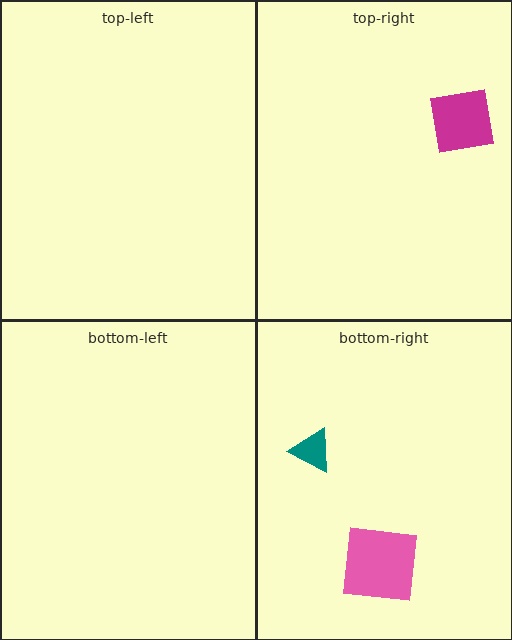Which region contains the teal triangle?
The bottom-right region.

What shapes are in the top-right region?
The magenta square.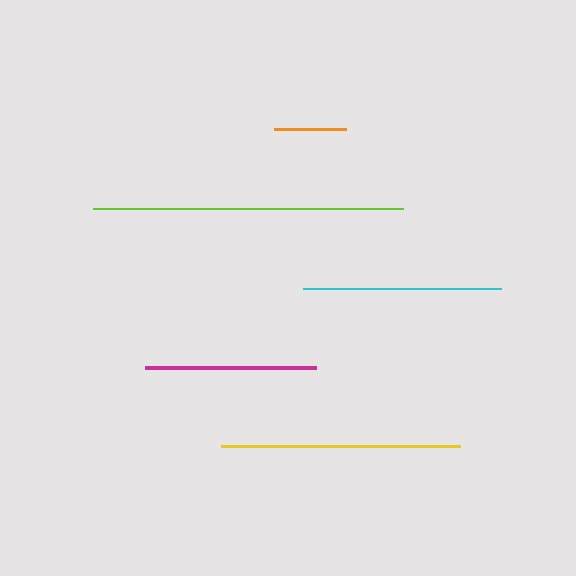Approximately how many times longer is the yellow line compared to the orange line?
The yellow line is approximately 3.3 times the length of the orange line.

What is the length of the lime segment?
The lime segment is approximately 310 pixels long.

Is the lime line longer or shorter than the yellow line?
The lime line is longer than the yellow line.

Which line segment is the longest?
The lime line is the longest at approximately 310 pixels.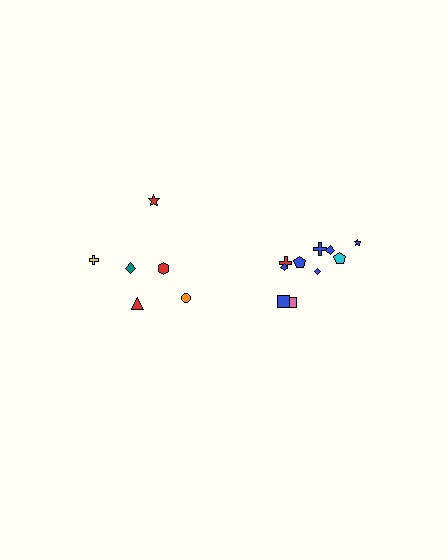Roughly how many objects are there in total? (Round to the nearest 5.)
Roughly 15 objects in total.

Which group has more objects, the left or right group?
The right group.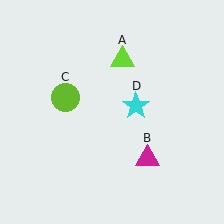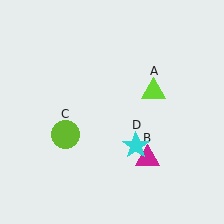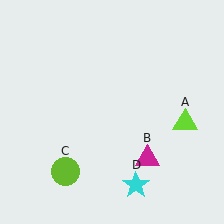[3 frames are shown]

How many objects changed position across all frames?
3 objects changed position: lime triangle (object A), lime circle (object C), cyan star (object D).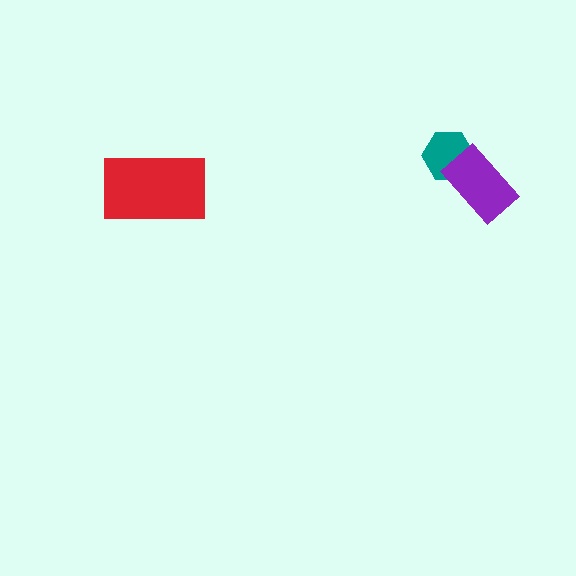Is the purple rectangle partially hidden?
No, no other shape covers it.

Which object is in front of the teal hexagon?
The purple rectangle is in front of the teal hexagon.